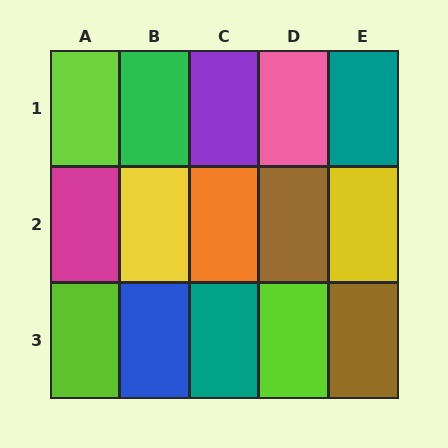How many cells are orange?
1 cell is orange.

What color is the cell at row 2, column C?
Orange.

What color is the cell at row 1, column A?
Lime.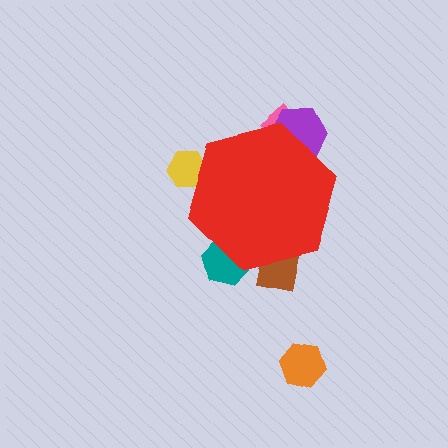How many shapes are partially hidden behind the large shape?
5 shapes are partially hidden.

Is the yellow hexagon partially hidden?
Yes, the yellow hexagon is partially hidden behind the red hexagon.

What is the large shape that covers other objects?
A red hexagon.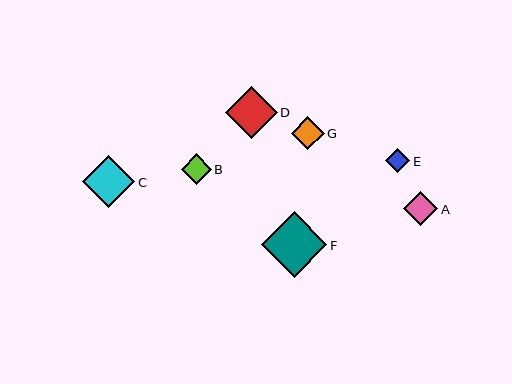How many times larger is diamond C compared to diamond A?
Diamond C is approximately 1.5 times the size of diamond A.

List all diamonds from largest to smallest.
From largest to smallest: F, C, D, A, G, B, E.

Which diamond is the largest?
Diamond F is the largest with a size of approximately 66 pixels.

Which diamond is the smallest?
Diamond E is the smallest with a size of approximately 24 pixels.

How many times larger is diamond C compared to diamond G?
Diamond C is approximately 1.6 times the size of diamond G.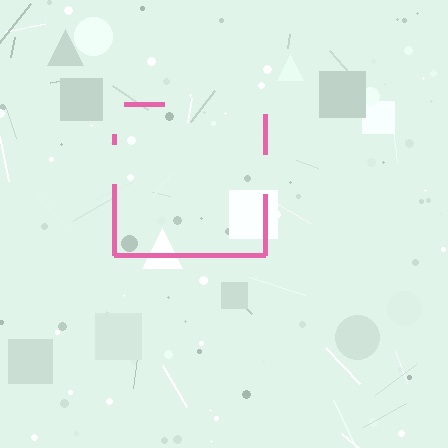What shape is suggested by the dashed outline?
The dashed outline suggests a square.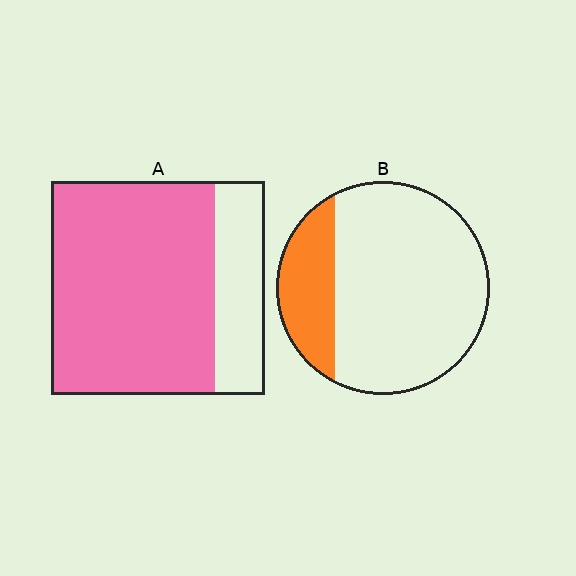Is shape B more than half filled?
No.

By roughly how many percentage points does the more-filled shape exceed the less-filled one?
By roughly 55 percentage points (A over B).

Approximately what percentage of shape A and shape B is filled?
A is approximately 75% and B is approximately 20%.